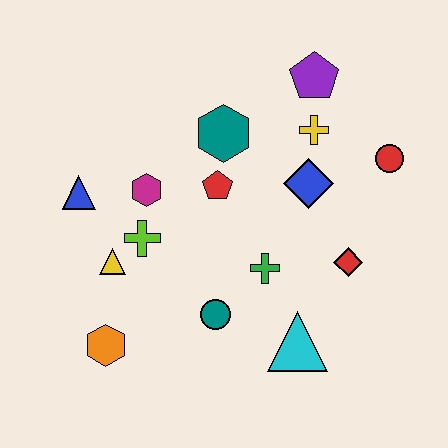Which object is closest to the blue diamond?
The yellow cross is closest to the blue diamond.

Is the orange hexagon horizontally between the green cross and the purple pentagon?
No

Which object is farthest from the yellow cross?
The orange hexagon is farthest from the yellow cross.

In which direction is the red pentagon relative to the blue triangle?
The red pentagon is to the right of the blue triangle.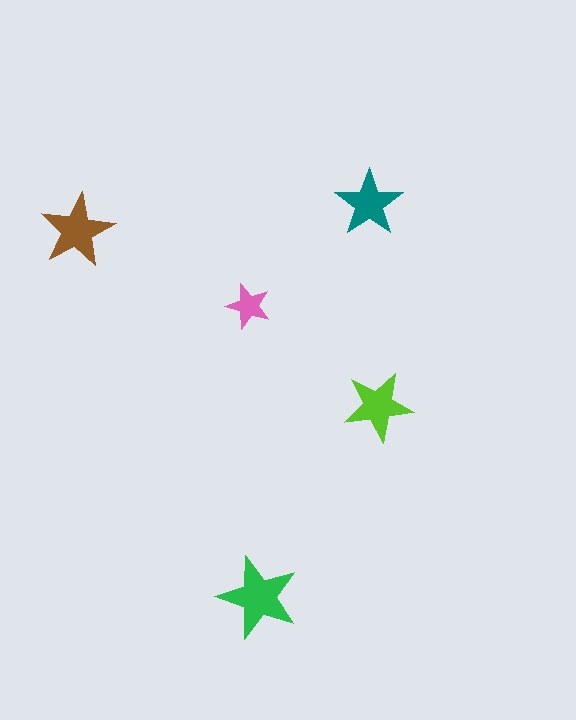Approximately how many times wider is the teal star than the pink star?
About 1.5 times wider.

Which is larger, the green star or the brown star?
The green one.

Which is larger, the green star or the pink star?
The green one.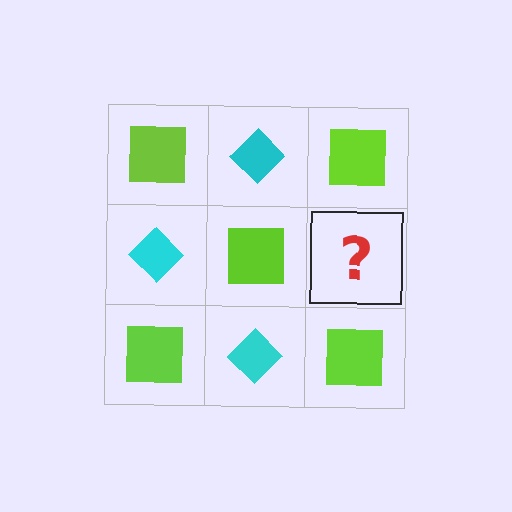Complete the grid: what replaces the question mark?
The question mark should be replaced with a cyan diamond.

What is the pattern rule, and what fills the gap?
The rule is that it alternates lime square and cyan diamond in a checkerboard pattern. The gap should be filled with a cyan diamond.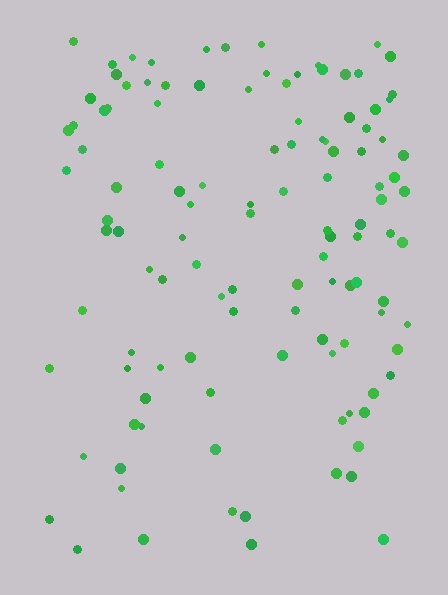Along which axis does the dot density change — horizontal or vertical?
Vertical.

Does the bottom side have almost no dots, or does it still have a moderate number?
Still a moderate number, just noticeably fewer than the top.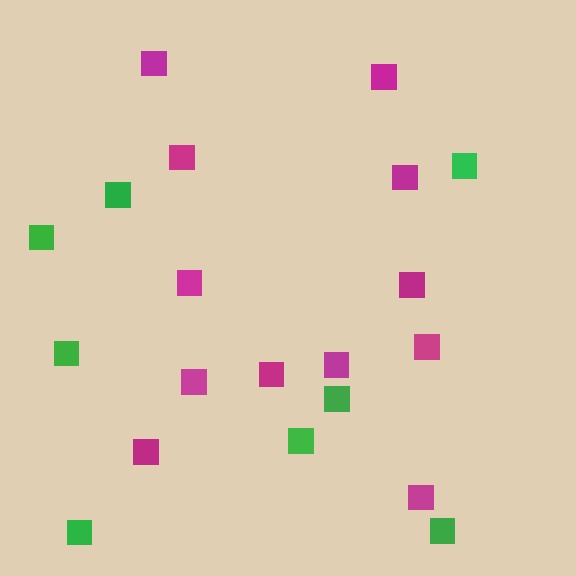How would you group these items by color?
There are 2 groups: one group of magenta squares (12) and one group of green squares (8).